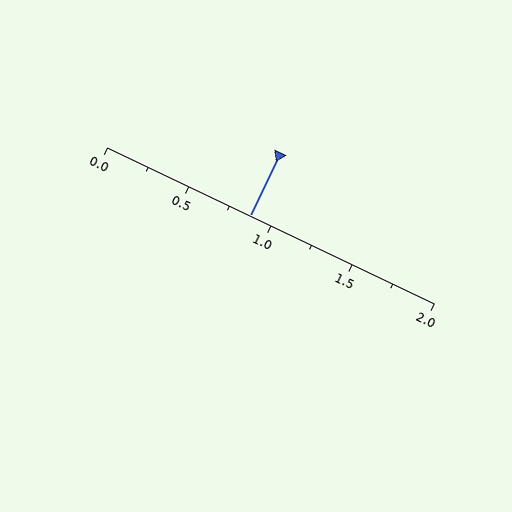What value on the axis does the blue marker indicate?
The marker indicates approximately 0.88.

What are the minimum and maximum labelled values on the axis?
The axis runs from 0.0 to 2.0.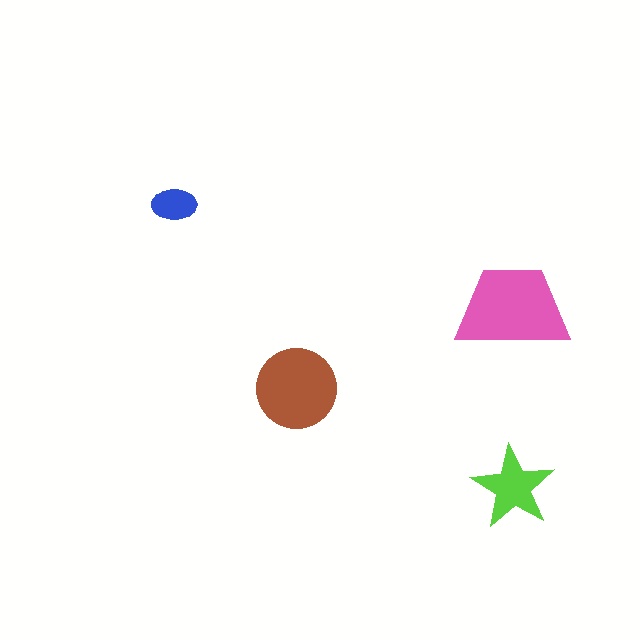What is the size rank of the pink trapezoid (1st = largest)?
1st.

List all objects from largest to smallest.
The pink trapezoid, the brown circle, the lime star, the blue ellipse.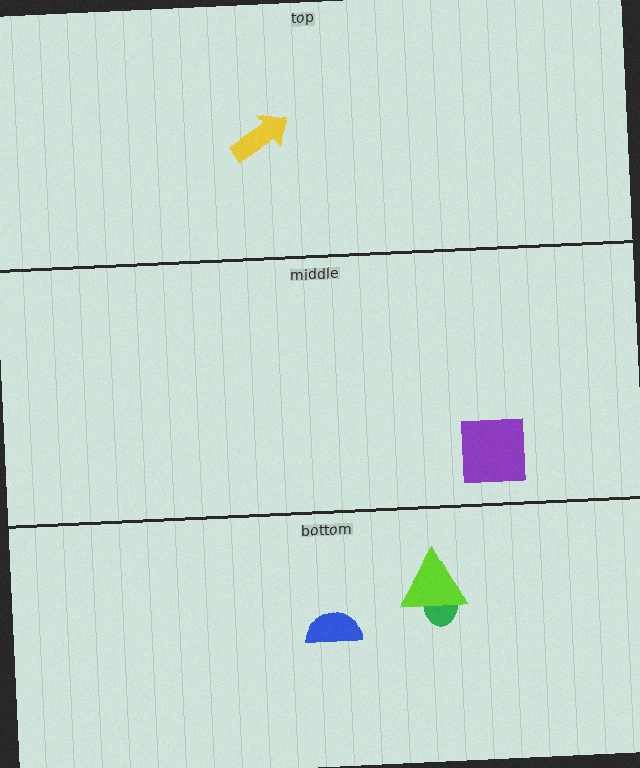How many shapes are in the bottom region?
3.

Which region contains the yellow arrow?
The top region.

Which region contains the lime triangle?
The bottom region.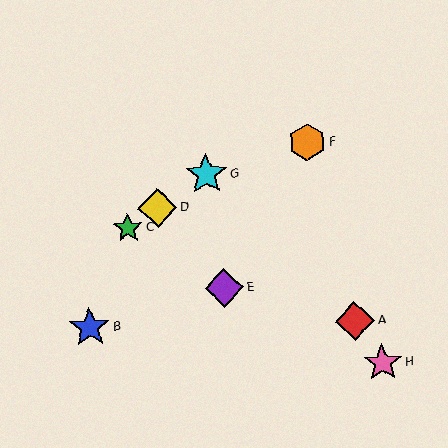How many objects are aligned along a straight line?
3 objects (C, D, G) are aligned along a straight line.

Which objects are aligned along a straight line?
Objects C, D, G are aligned along a straight line.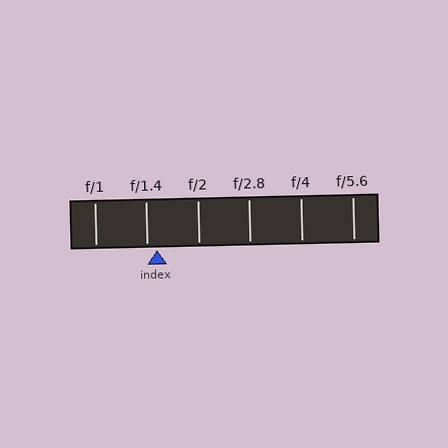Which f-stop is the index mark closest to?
The index mark is closest to f/1.4.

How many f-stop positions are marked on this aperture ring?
There are 6 f-stop positions marked.